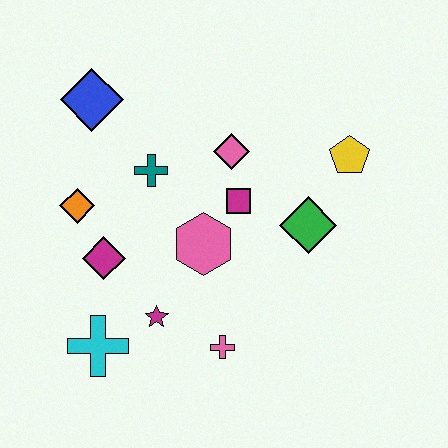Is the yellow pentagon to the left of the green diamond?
No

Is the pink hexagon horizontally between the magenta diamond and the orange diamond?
No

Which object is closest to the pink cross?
The magenta star is closest to the pink cross.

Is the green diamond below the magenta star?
No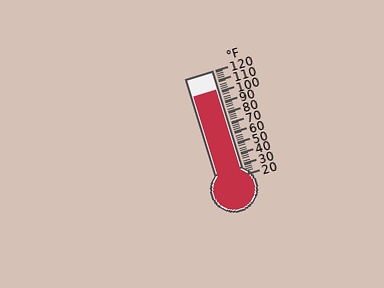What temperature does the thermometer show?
The thermometer shows approximately 102°F.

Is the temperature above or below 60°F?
The temperature is above 60°F.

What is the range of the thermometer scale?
The thermometer scale ranges from 20°F to 120°F.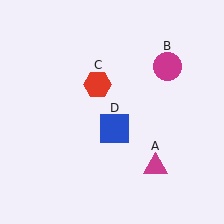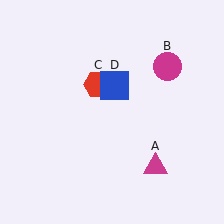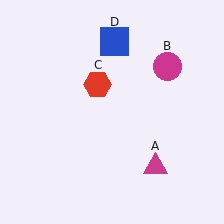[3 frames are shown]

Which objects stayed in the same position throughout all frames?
Magenta triangle (object A) and magenta circle (object B) and red hexagon (object C) remained stationary.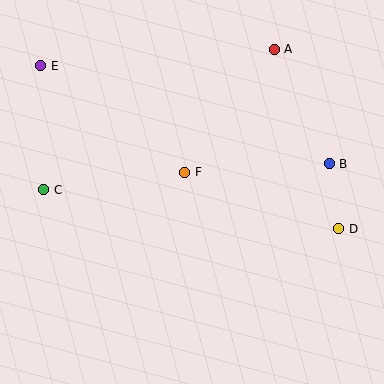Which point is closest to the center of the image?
Point F at (185, 172) is closest to the center.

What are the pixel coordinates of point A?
Point A is at (274, 49).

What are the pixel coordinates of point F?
Point F is at (185, 172).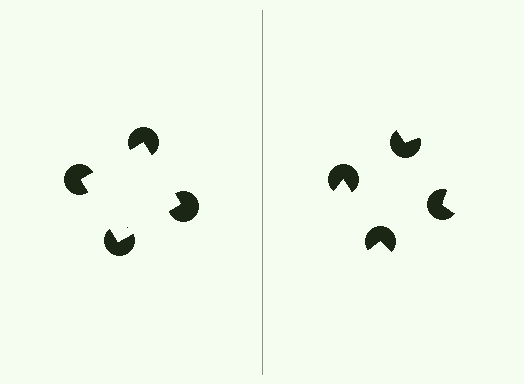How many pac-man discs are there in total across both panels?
8 — 4 on each side.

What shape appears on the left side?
An illusory square.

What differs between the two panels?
The pac-man discs are positioned identically on both sides; only the wedge orientations differ. On the left they align to a square; on the right they are misaligned.